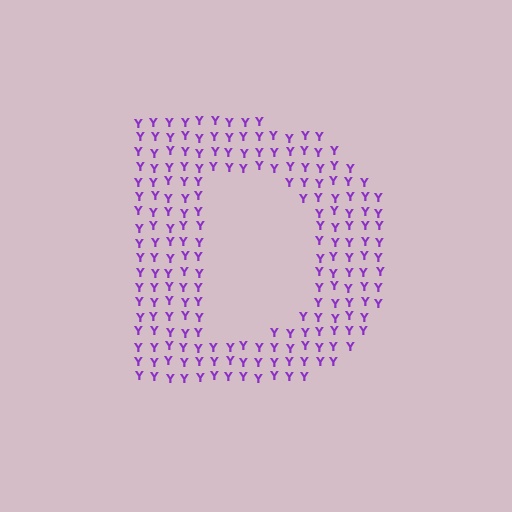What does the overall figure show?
The overall figure shows the letter D.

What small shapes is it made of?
It is made of small letter Y's.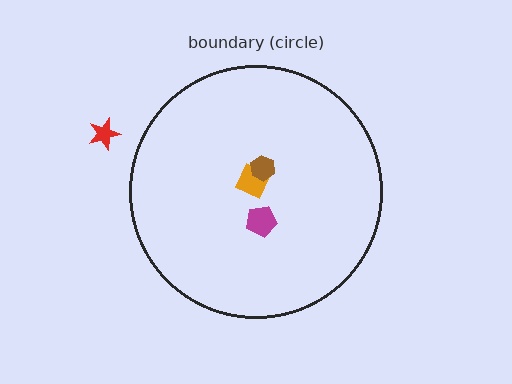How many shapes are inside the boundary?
3 inside, 1 outside.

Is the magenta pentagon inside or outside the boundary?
Inside.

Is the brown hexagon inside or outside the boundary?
Inside.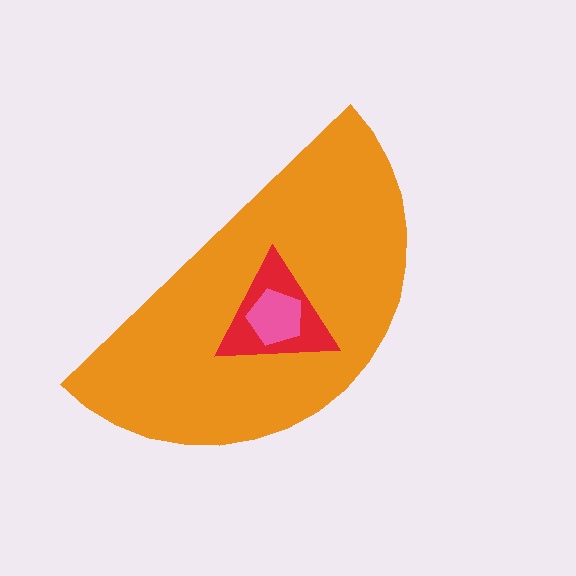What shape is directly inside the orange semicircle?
The red triangle.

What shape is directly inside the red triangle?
The pink pentagon.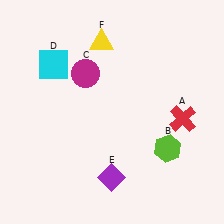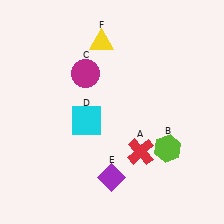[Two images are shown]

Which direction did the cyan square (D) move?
The cyan square (D) moved down.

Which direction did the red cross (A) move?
The red cross (A) moved left.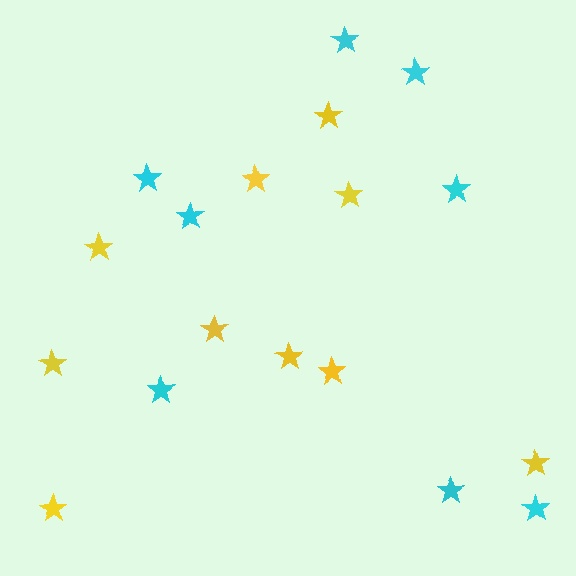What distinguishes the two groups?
There are 2 groups: one group of yellow stars (10) and one group of cyan stars (8).